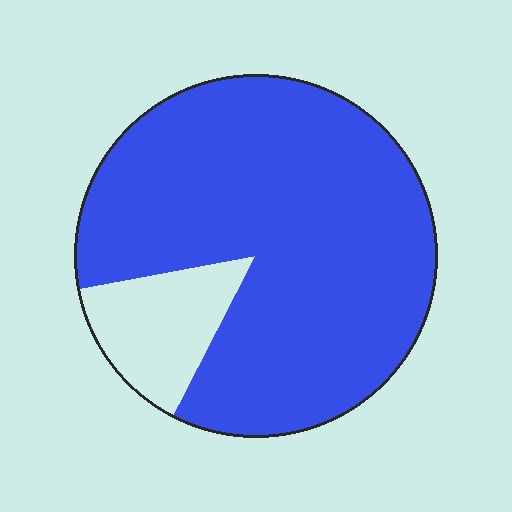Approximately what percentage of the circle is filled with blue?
Approximately 85%.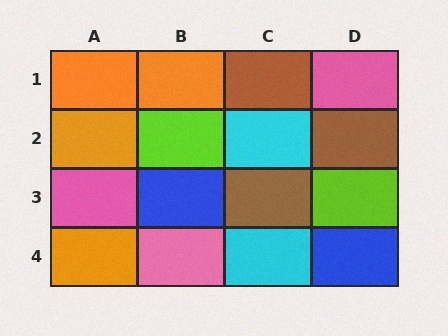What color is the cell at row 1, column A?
Orange.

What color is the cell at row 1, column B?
Orange.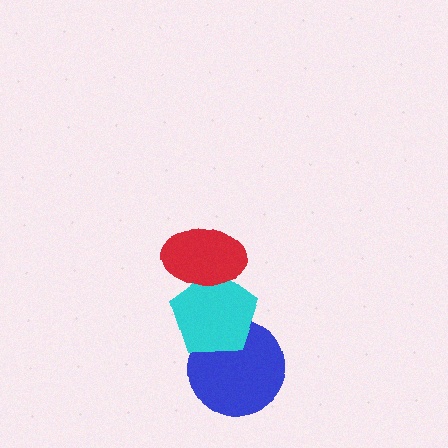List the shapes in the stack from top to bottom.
From top to bottom: the red ellipse, the cyan pentagon, the blue circle.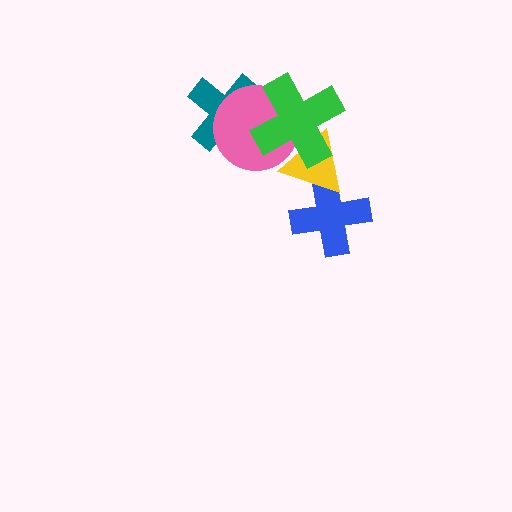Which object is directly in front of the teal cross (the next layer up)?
The pink circle is directly in front of the teal cross.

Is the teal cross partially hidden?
Yes, it is partially covered by another shape.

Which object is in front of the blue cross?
The yellow triangle is in front of the blue cross.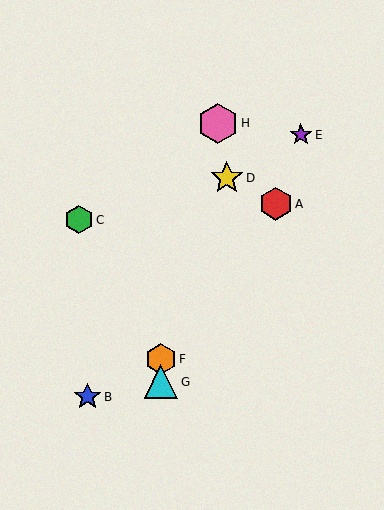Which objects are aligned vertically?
Objects F, G are aligned vertically.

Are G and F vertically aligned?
Yes, both are at x≈161.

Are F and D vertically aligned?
No, F is at x≈161 and D is at x≈227.